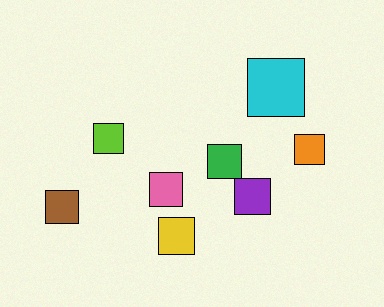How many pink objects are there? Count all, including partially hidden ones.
There is 1 pink object.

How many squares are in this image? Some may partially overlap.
There are 8 squares.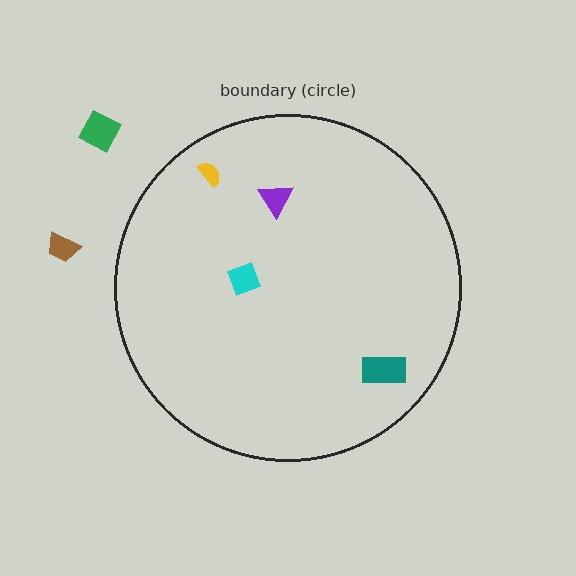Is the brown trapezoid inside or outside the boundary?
Outside.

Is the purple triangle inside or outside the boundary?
Inside.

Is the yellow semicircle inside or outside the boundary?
Inside.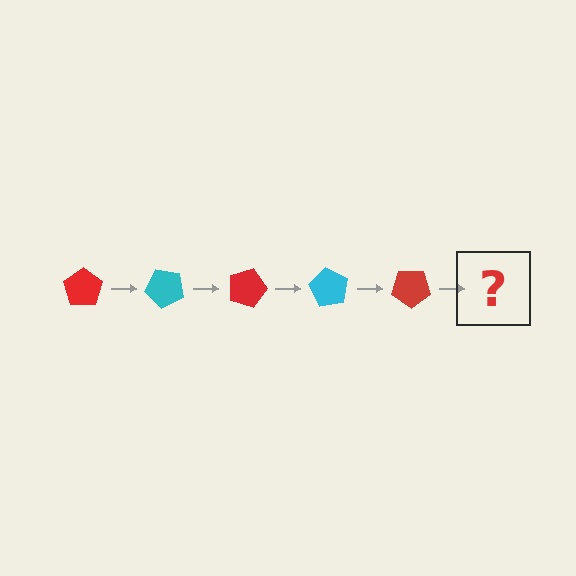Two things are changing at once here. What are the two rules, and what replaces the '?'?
The two rules are that it rotates 45 degrees each step and the color cycles through red and cyan. The '?' should be a cyan pentagon, rotated 225 degrees from the start.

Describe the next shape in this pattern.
It should be a cyan pentagon, rotated 225 degrees from the start.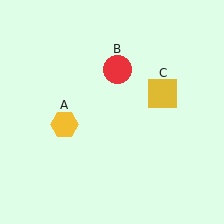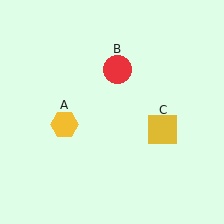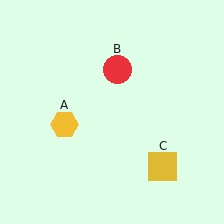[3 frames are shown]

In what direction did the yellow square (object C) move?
The yellow square (object C) moved down.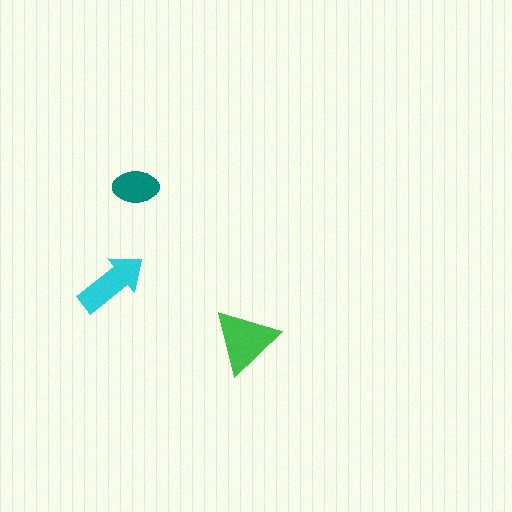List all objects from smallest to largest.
The teal ellipse, the cyan arrow, the green triangle.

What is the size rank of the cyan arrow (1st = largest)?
2nd.